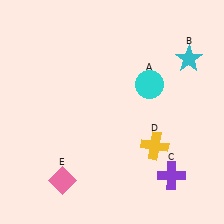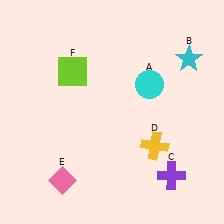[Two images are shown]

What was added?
A lime square (F) was added in Image 2.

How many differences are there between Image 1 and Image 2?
There is 1 difference between the two images.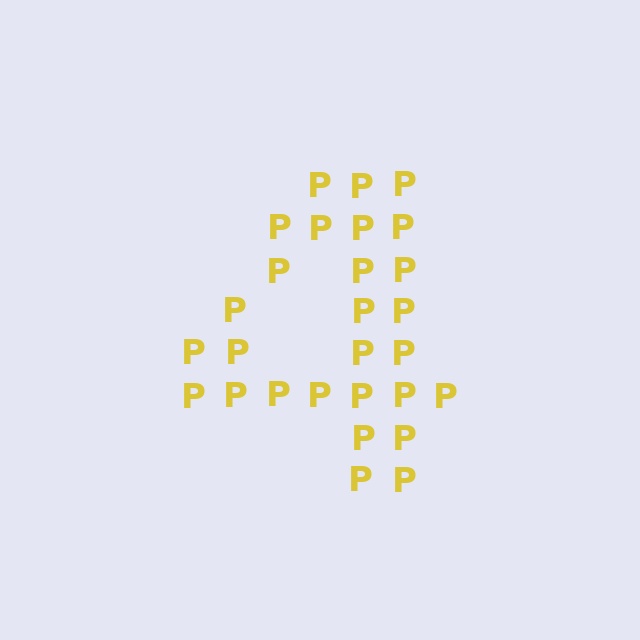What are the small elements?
The small elements are letter P's.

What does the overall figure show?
The overall figure shows the digit 4.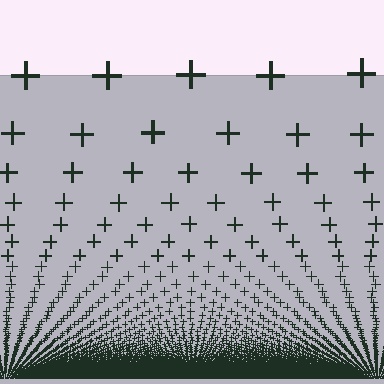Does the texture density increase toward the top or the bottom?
Density increases toward the bottom.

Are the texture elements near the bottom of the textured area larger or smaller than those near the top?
Smaller. The gradient is inverted — elements near the bottom are smaller and denser.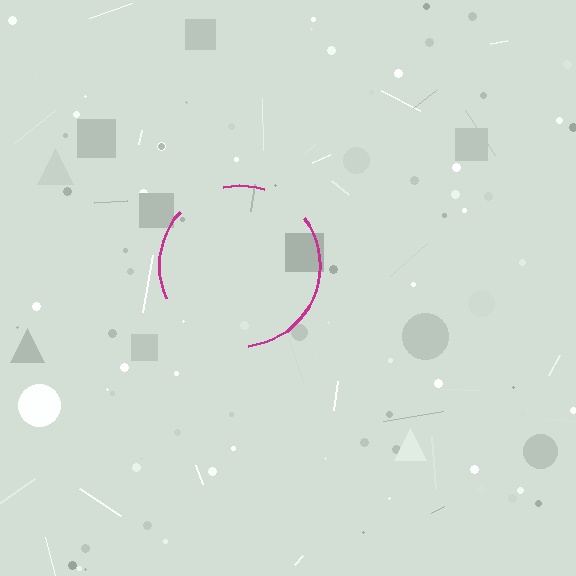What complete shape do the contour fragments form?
The contour fragments form a circle.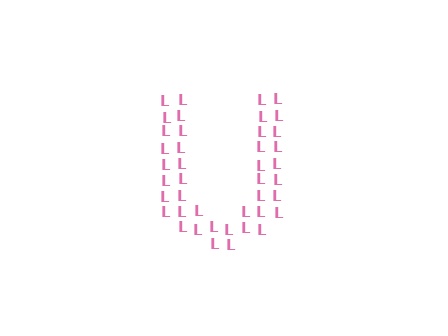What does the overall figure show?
The overall figure shows the letter U.